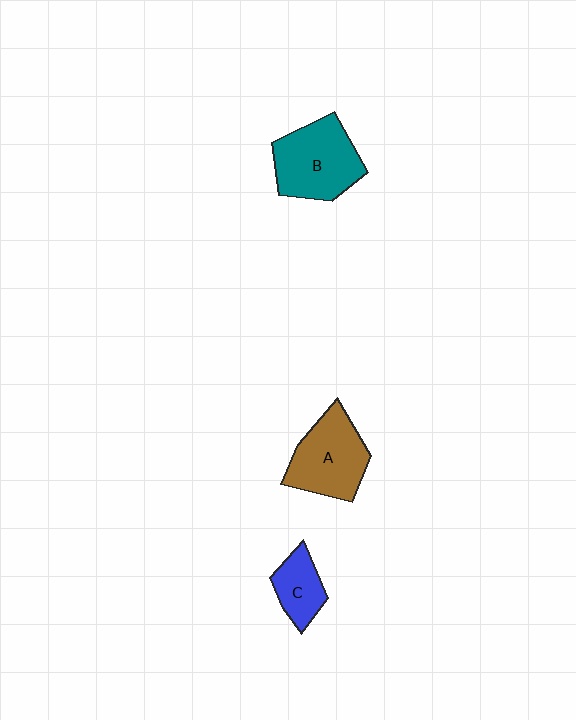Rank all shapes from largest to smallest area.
From largest to smallest: B (teal), A (brown), C (blue).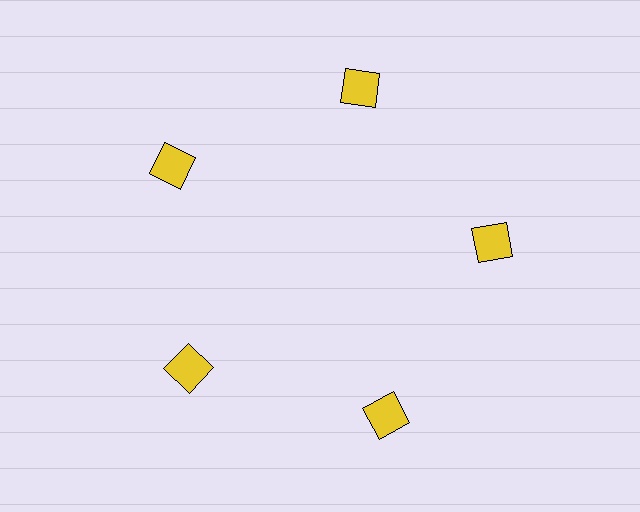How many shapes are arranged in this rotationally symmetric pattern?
There are 5 shapes, arranged in 5 groups of 1.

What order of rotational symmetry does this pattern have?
This pattern has 5-fold rotational symmetry.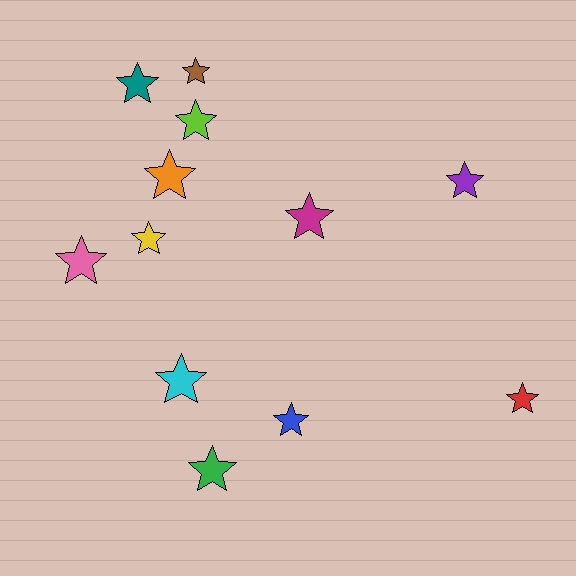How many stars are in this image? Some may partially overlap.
There are 12 stars.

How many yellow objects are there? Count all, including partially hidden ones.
There is 1 yellow object.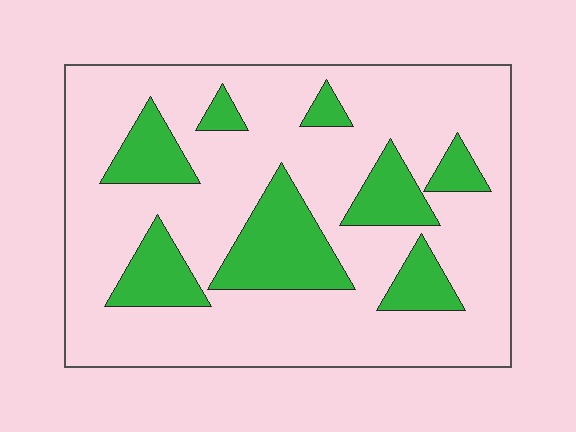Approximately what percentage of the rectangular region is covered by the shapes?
Approximately 25%.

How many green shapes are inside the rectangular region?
8.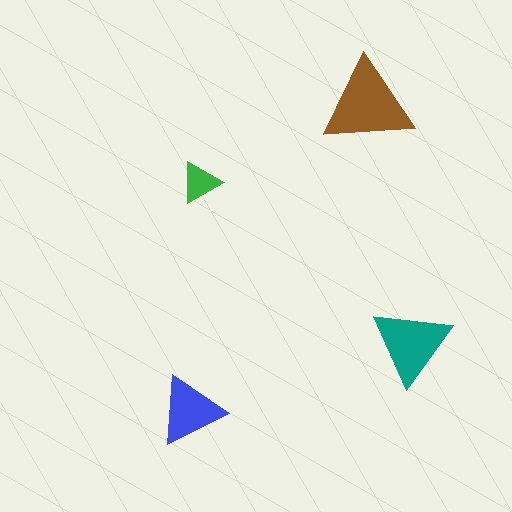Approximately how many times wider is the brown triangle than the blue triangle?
About 1.5 times wider.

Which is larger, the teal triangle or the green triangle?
The teal one.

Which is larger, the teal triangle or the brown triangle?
The brown one.